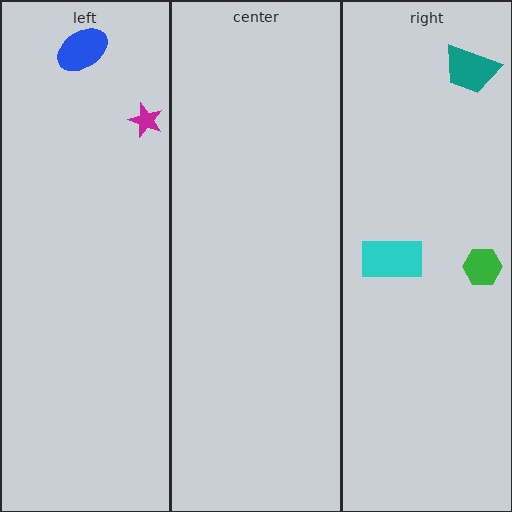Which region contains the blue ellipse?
The left region.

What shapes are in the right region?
The green hexagon, the teal trapezoid, the cyan rectangle.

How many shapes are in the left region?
2.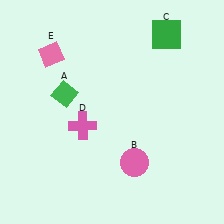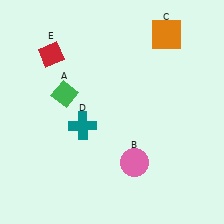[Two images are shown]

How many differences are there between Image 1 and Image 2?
There are 3 differences between the two images.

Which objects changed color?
C changed from green to orange. D changed from pink to teal. E changed from pink to red.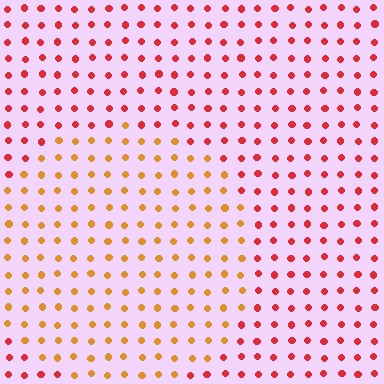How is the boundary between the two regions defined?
The boundary is defined purely by a slight shift in hue (about 40 degrees). Spacing, size, and orientation are identical on both sides.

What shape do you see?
I see a circle.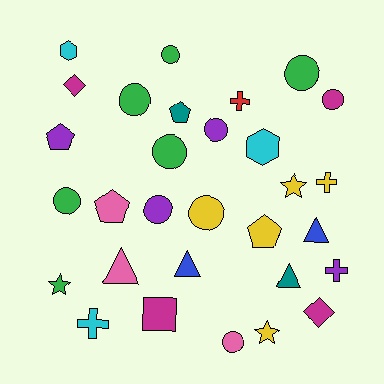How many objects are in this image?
There are 30 objects.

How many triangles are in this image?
There are 4 triangles.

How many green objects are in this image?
There are 6 green objects.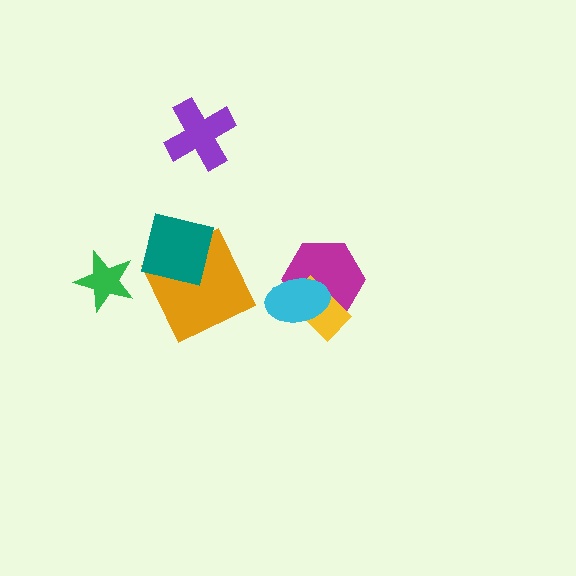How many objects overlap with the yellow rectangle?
2 objects overlap with the yellow rectangle.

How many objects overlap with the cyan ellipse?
2 objects overlap with the cyan ellipse.